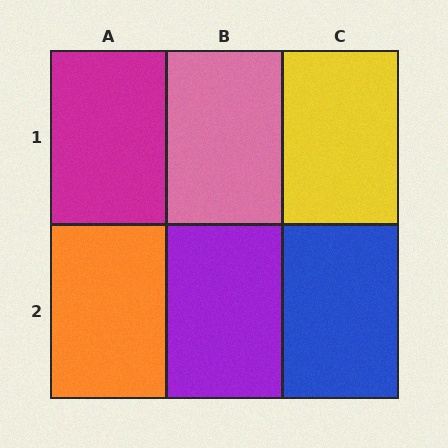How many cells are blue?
1 cell is blue.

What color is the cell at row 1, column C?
Yellow.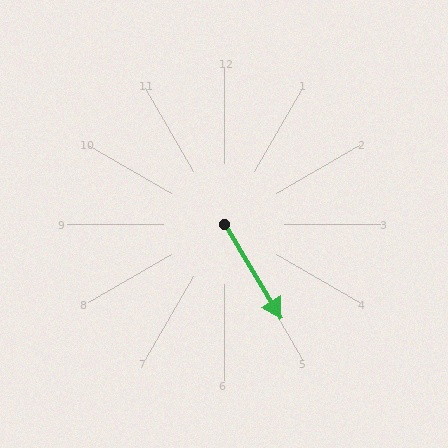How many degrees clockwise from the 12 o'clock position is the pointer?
Approximately 149 degrees.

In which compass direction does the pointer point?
Southeast.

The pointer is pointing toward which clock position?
Roughly 5 o'clock.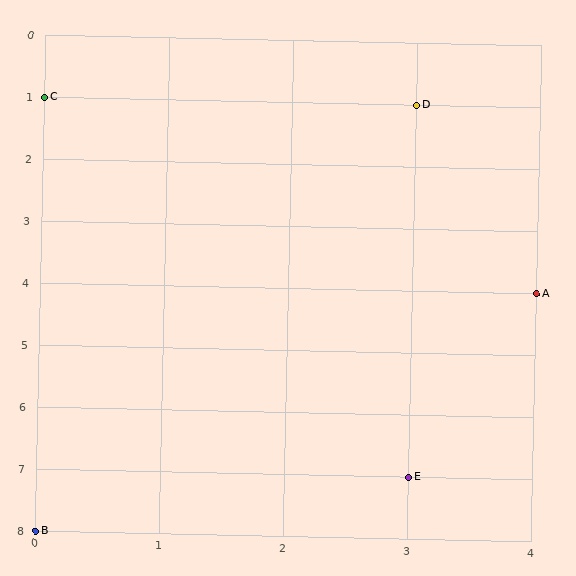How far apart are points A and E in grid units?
Points A and E are 1 column and 3 rows apart (about 3.2 grid units diagonally).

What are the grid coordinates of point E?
Point E is at grid coordinates (3, 7).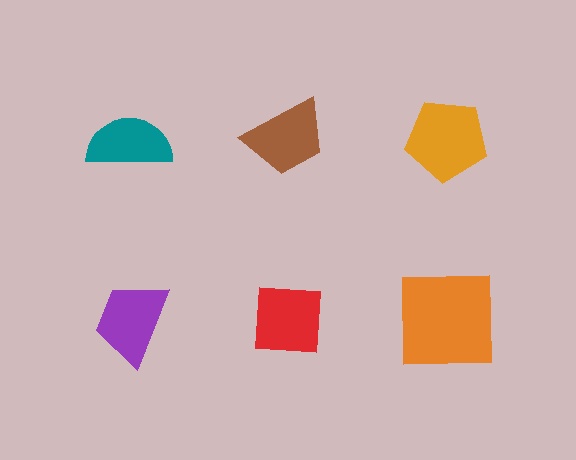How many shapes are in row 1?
3 shapes.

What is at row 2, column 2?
A red square.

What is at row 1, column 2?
A brown trapezoid.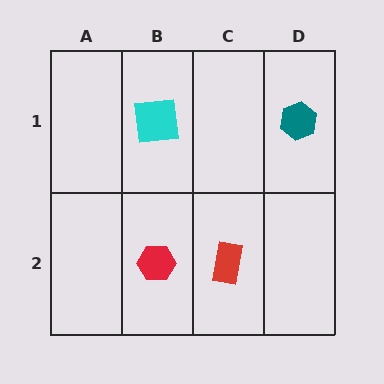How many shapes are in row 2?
2 shapes.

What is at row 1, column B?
A cyan square.